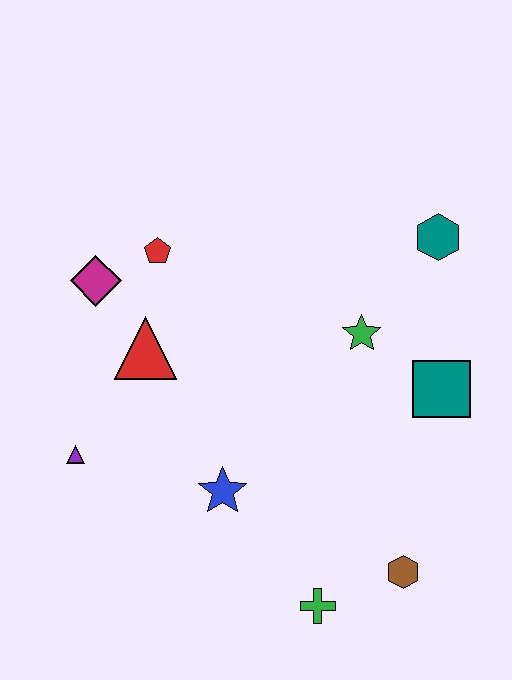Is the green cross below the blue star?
Yes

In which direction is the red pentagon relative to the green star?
The red pentagon is to the left of the green star.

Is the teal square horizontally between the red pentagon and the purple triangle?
No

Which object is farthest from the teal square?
The purple triangle is farthest from the teal square.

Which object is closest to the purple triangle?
The red triangle is closest to the purple triangle.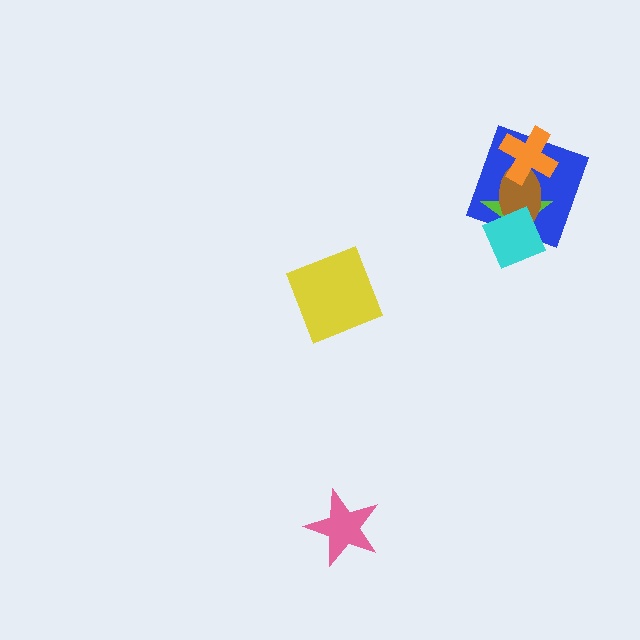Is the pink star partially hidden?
No, no other shape covers it.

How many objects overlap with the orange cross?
3 objects overlap with the orange cross.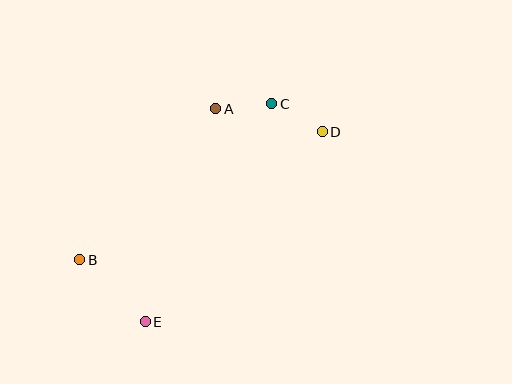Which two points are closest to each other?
Points A and C are closest to each other.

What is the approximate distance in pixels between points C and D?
The distance between C and D is approximately 58 pixels.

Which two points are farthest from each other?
Points B and D are farthest from each other.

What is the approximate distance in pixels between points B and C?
The distance between B and C is approximately 248 pixels.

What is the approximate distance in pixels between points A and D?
The distance between A and D is approximately 109 pixels.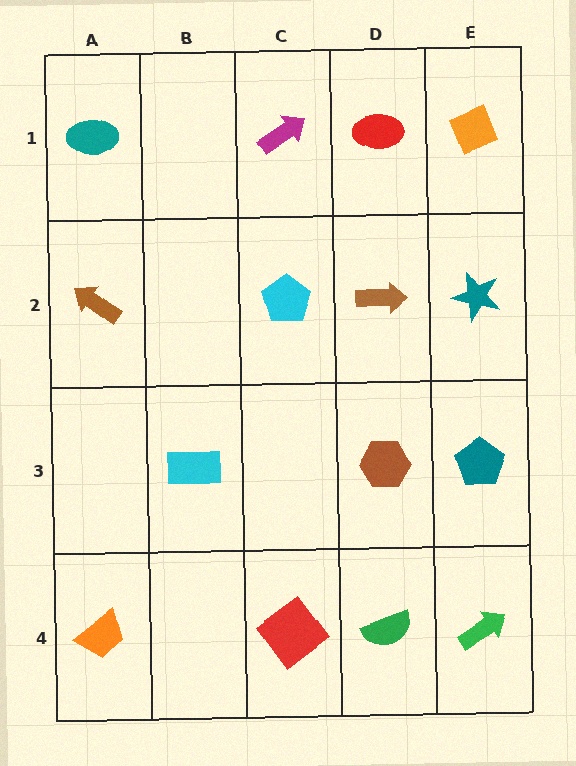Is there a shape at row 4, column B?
No, that cell is empty.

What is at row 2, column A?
A brown arrow.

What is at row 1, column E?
An orange diamond.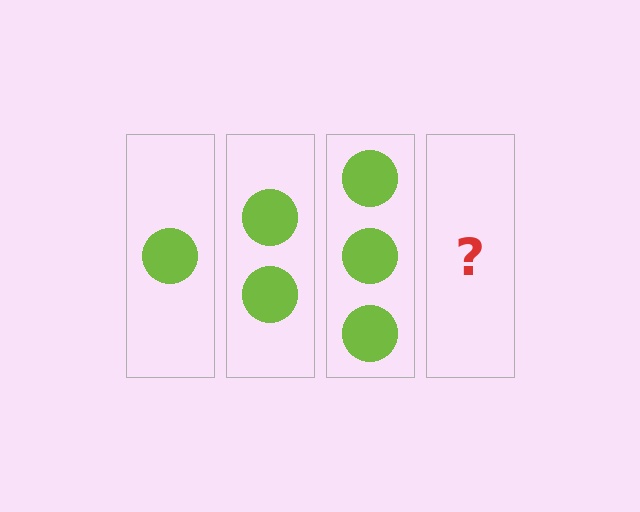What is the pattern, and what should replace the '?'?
The pattern is that each step adds one more circle. The '?' should be 4 circles.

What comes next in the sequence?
The next element should be 4 circles.